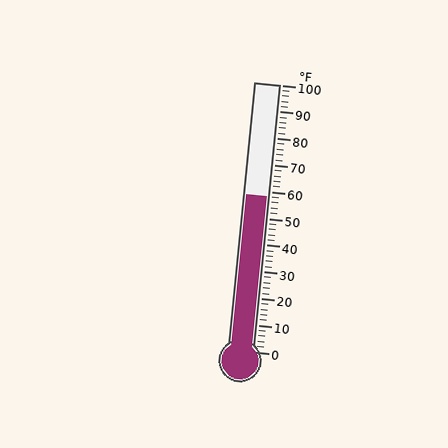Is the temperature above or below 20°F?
The temperature is above 20°F.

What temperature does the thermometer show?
The thermometer shows approximately 58°F.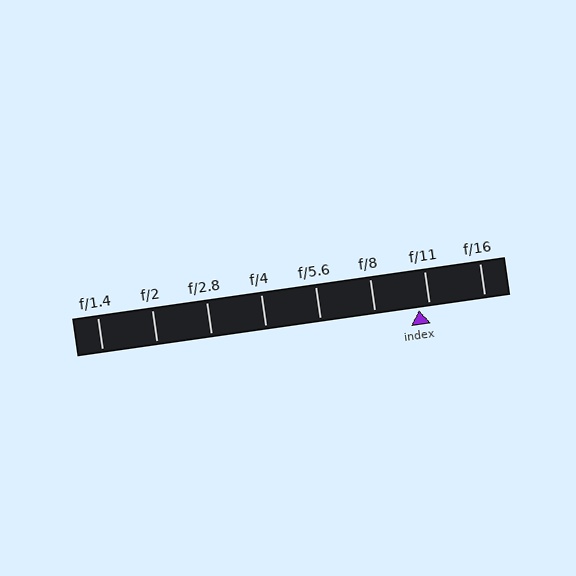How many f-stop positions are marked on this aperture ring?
There are 8 f-stop positions marked.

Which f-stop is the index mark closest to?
The index mark is closest to f/11.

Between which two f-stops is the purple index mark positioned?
The index mark is between f/8 and f/11.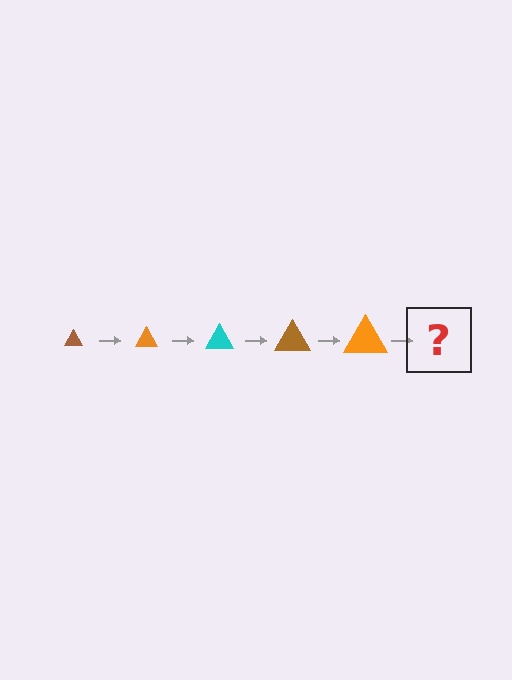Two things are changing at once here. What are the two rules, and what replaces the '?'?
The two rules are that the triangle grows larger each step and the color cycles through brown, orange, and cyan. The '?' should be a cyan triangle, larger than the previous one.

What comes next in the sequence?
The next element should be a cyan triangle, larger than the previous one.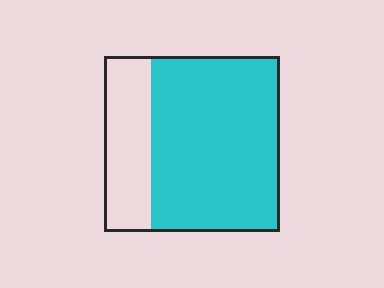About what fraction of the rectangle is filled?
About three quarters (3/4).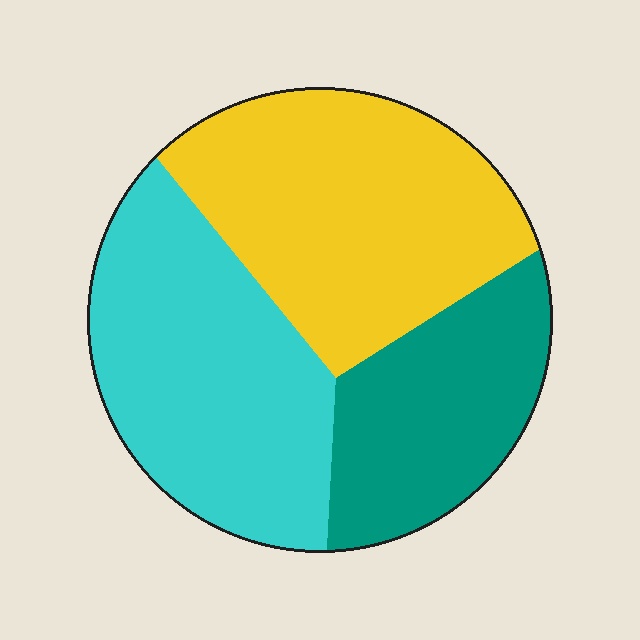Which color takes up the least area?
Teal, at roughly 25%.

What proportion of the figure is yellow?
Yellow covers around 40% of the figure.